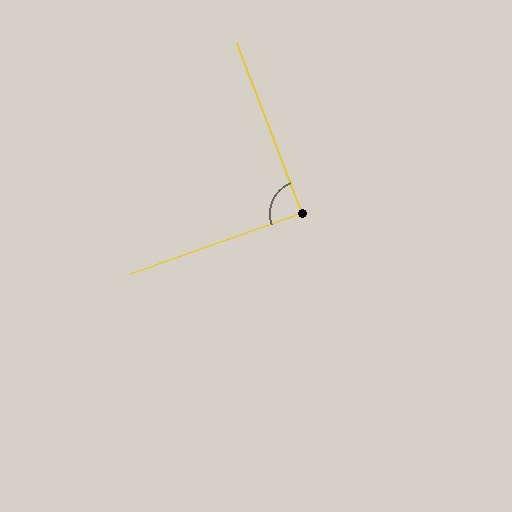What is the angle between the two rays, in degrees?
Approximately 88 degrees.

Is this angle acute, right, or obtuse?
It is approximately a right angle.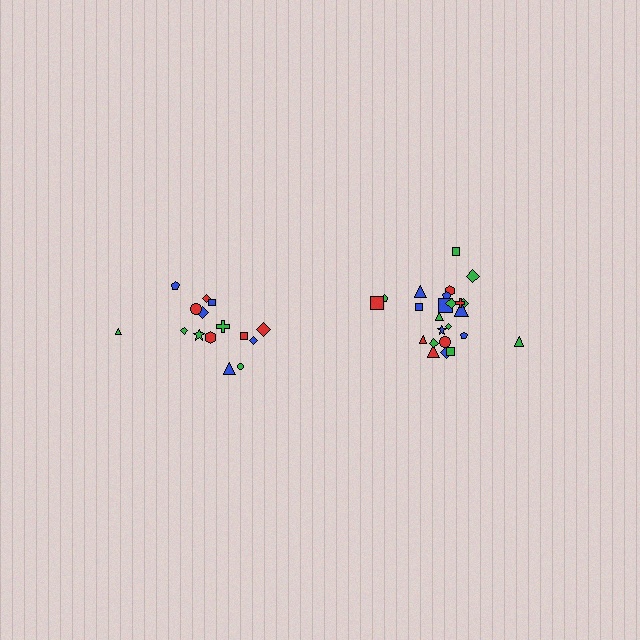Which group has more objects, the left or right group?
The right group.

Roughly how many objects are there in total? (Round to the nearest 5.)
Roughly 40 objects in total.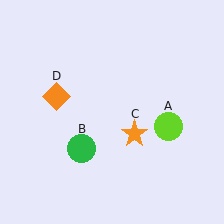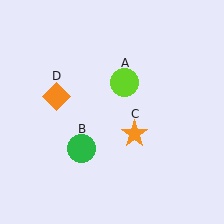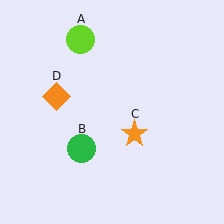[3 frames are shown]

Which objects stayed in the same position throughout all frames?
Green circle (object B) and orange star (object C) and orange diamond (object D) remained stationary.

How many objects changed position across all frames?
1 object changed position: lime circle (object A).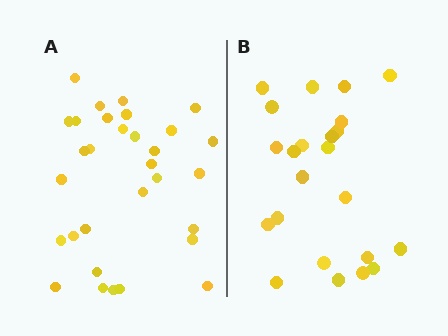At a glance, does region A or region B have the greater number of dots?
Region A (the left region) has more dots.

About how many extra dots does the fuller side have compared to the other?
Region A has roughly 8 or so more dots than region B.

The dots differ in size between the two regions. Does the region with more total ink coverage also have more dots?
No. Region B has more total ink coverage because its dots are larger, but region A actually contains more individual dots. Total area can be misleading — the number of items is what matters here.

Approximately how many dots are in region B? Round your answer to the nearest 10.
About 20 dots. (The exact count is 23, which rounds to 20.)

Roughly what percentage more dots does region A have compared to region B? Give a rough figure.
About 35% more.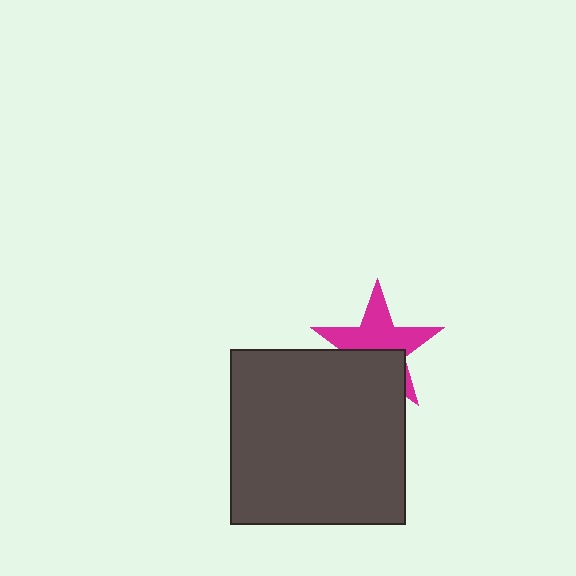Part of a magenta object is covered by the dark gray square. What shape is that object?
It is a star.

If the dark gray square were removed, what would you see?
You would see the complete magenta star.